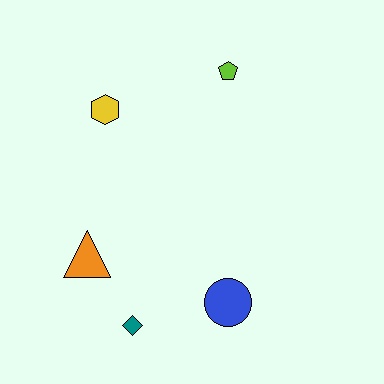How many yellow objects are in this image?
There is 1 yellow object.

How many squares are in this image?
There are no squares.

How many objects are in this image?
There are 5 objects.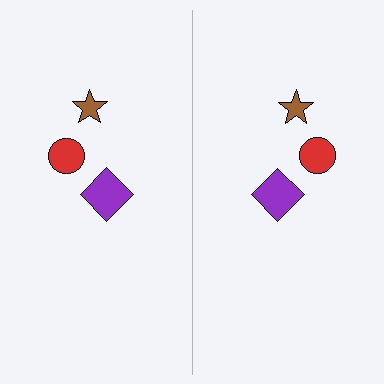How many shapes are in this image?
There are 6 shapes in this image.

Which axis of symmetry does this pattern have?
The pattern has a vertical axis of symmetry running through the center of the image.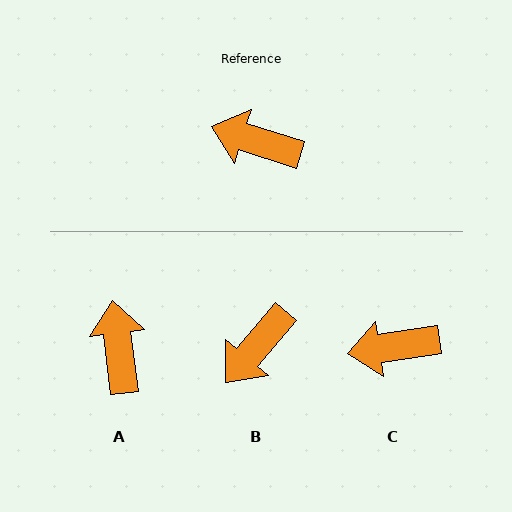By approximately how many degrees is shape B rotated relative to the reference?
Approximately 67 degrees counter-clockwise.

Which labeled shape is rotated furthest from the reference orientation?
B, about 67 degrees away.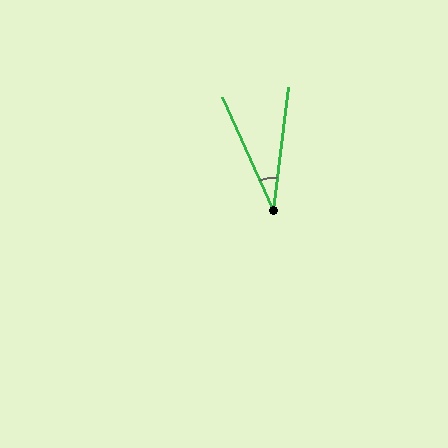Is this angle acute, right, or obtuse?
It is acute.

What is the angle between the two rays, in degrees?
Approximately 31 degrees.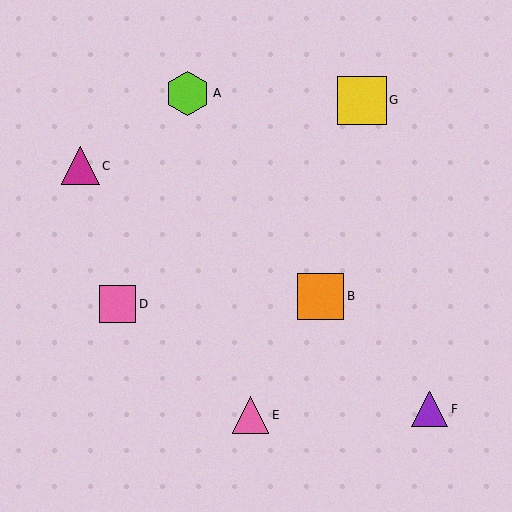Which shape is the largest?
The yellow square (labeled G) is the largest.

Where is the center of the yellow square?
The center of the yellow square is at (362, 100).